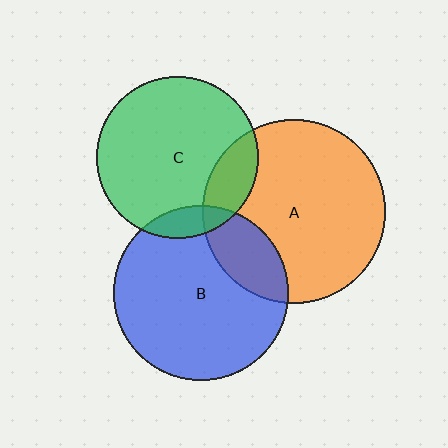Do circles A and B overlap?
Yes.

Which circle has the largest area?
Circle A (orange).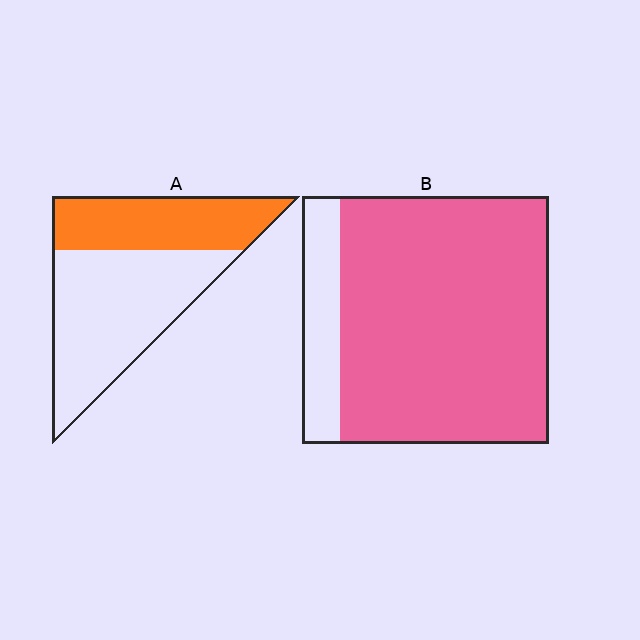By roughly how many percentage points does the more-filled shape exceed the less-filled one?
By roughly 45 percentage points (B over A).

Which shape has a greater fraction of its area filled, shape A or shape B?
Shape B.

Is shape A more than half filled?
No.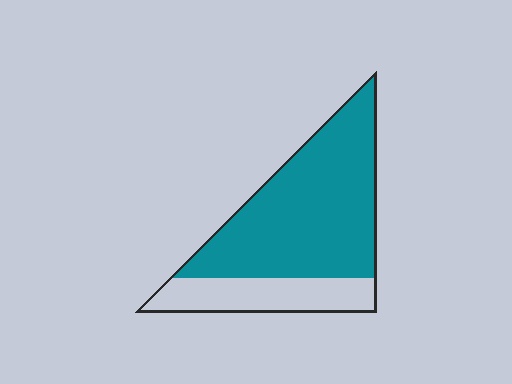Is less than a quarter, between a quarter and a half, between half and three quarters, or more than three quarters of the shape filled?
Between half and three quarters.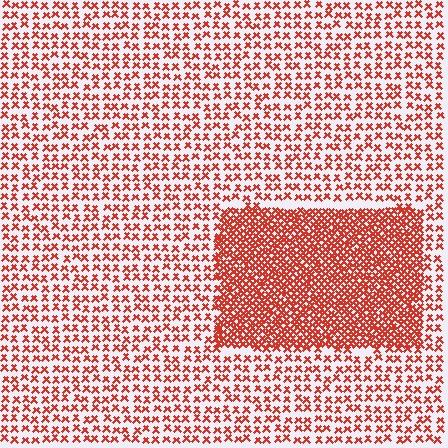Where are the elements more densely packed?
The elements are more densely packed inside the rectangle boundary.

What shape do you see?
I see a rectangle.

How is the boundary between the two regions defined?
The boundary is defined by a change in element density (approximately 2.6x ratio). All elements are the same color, size, and shape.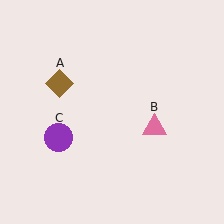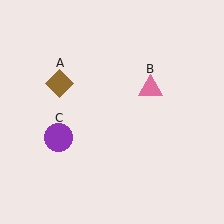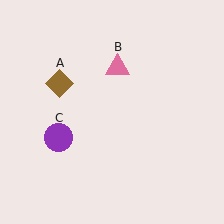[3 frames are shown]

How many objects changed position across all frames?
1 object changed position: pink triangle (object B).